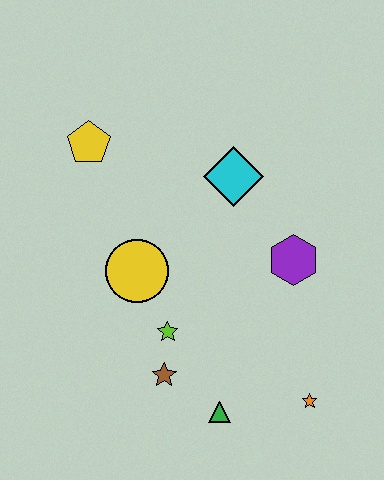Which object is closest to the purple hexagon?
The cyan diamond is closest to the purple hexagon.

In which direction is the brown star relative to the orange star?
The brown star is to the left of the orange star.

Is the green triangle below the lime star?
Yes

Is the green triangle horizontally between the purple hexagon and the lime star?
Yes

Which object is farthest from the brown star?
The yellow pentagon is farthest from the brown star.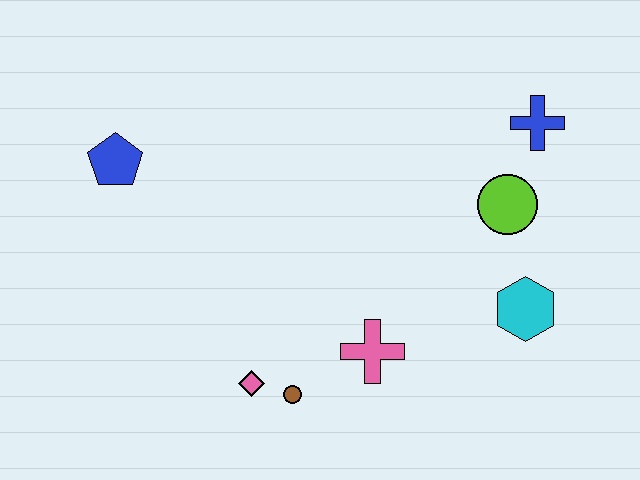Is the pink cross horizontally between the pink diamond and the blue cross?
Yes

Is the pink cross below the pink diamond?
No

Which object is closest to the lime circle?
The blue cross is closest to the lime circle.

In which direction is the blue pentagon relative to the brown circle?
The blue pentagon is above the brown circle.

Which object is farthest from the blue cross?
The blue pentagon is farthest from the blue cross.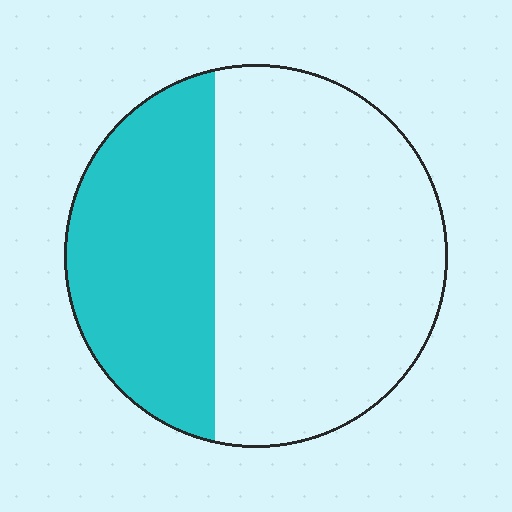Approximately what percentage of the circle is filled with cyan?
Approximately 35%.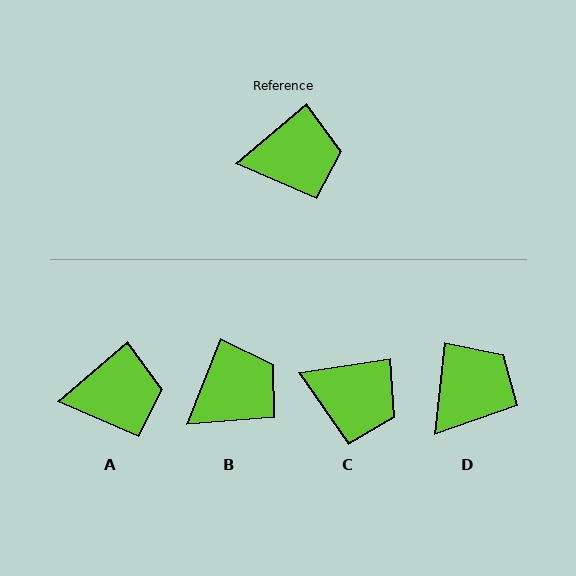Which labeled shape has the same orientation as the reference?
A.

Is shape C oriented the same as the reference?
No, it is off by about 32 degrees.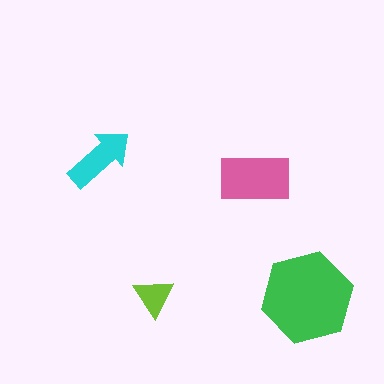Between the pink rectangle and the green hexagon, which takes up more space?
The green hexagon.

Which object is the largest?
The green hexagon.